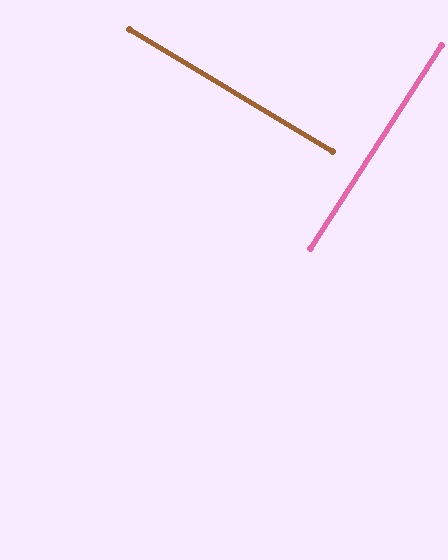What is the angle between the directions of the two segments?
Approximately 88 degrees.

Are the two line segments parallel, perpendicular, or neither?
Perpendicular — they meet at approximately 88°.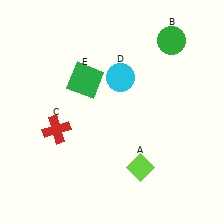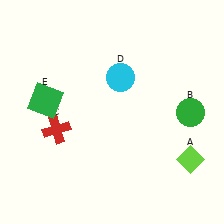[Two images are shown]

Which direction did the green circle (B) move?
The green circle (B) moved down.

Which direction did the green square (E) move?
The green square (E) moved left.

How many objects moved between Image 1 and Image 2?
3 objects moved between the two images.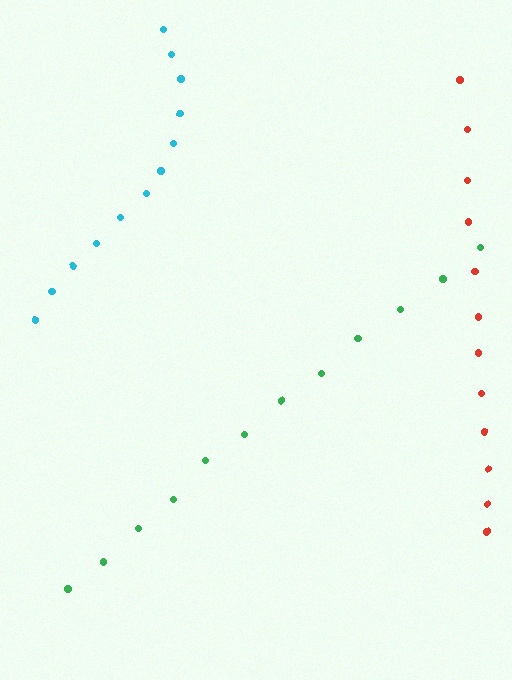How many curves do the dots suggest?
There are 3 distinct paths.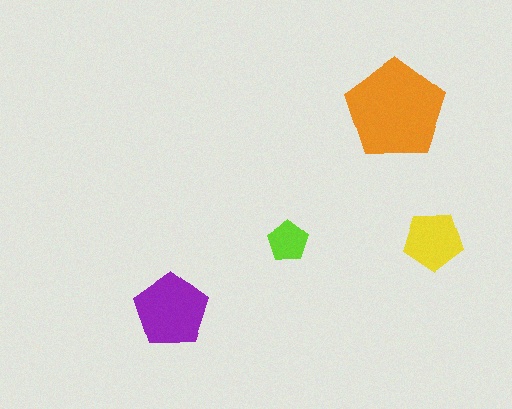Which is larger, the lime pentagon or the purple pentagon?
The purple one.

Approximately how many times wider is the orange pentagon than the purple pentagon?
About 1.5 times wider.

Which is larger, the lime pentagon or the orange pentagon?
The orange one.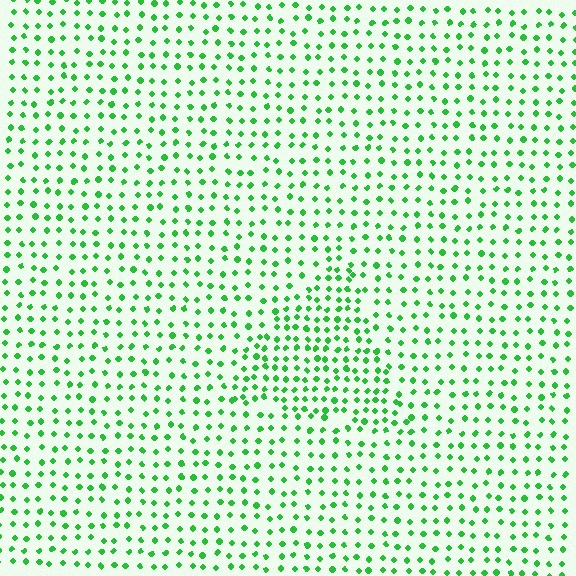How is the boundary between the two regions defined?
The boundary is defined by a change in element density (approximately 1.6x ratio). All elements are the same color, size, and shape.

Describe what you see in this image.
The image contains small green elements arranged at two different densities. A triangle-shaped region is visible where the elements are more densely packed than the surrounding area.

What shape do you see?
I see a triangle.